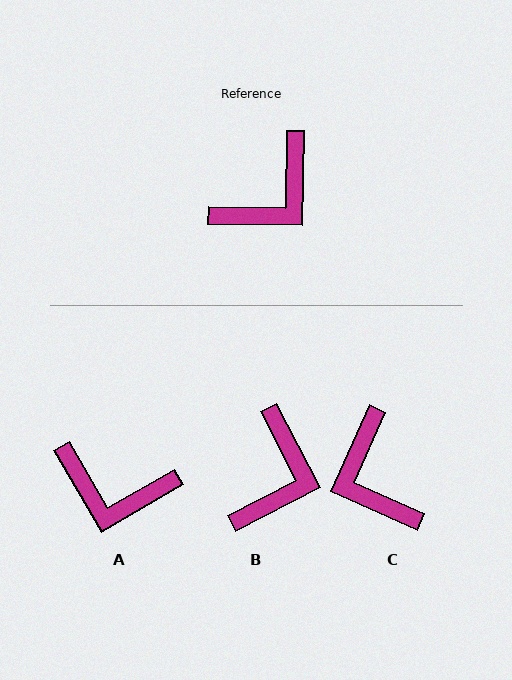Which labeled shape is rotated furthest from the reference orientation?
C, about 113 degrees away.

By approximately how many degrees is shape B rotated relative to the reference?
Approximately 28 degrees counter-clockwise.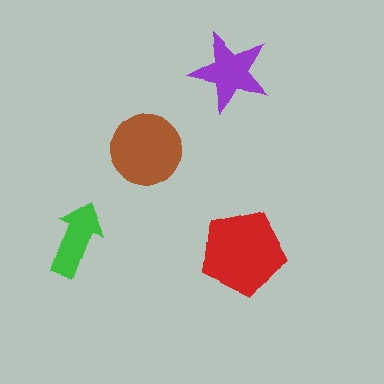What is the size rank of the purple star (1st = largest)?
3rd.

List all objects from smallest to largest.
The green arrow, the purple star, the brown circle, the red pentagon.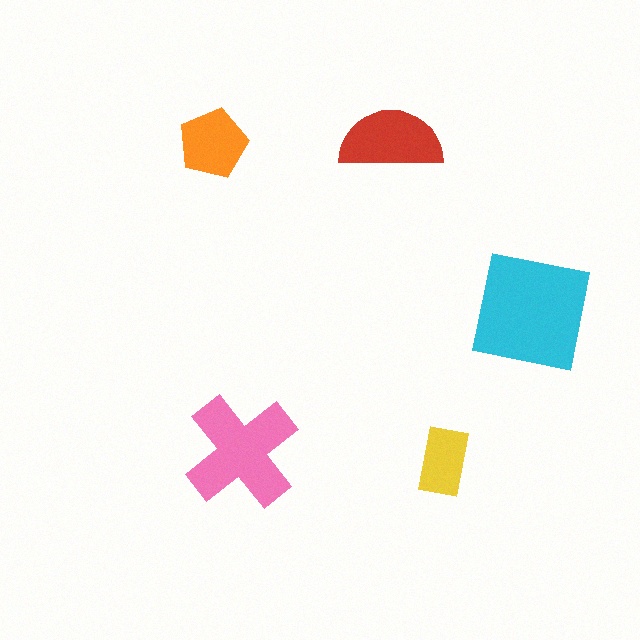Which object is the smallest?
The yellow rectangle.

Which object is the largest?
The cyan square.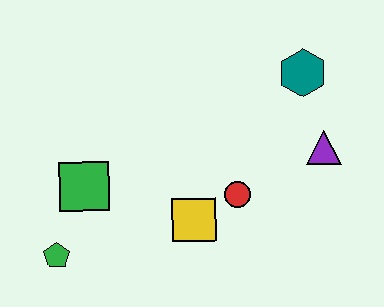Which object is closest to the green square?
The green pentagon is closest to the green square.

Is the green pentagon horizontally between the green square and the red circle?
No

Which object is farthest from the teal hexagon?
The green pentagon is farthest from the teal hexagon.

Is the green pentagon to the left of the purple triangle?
Yes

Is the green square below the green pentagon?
No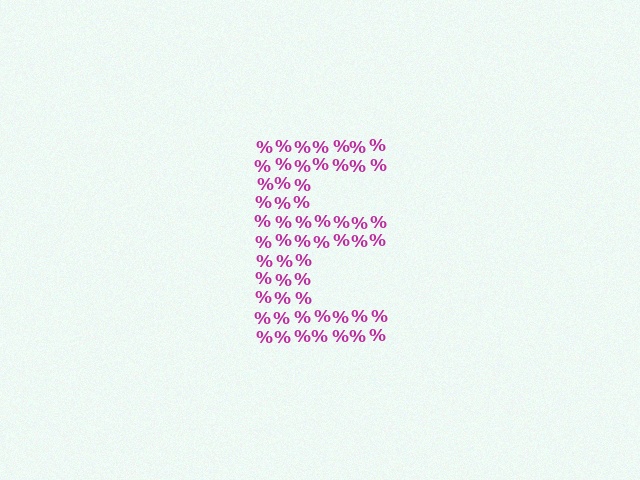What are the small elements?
The small elements are percent signs.